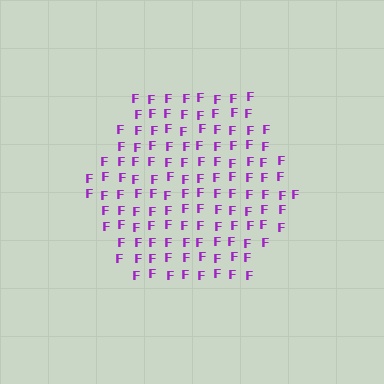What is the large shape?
The large shape is a hexagon.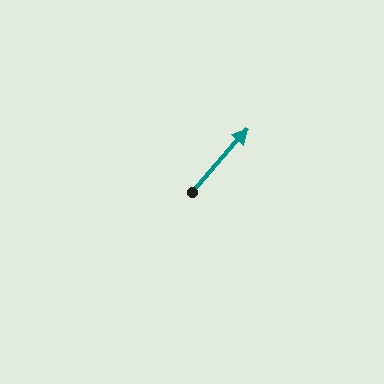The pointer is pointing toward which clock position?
Roughly 1 o'clock.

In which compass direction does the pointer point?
Northeast.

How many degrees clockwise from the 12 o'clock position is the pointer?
Approximately 41 degrees.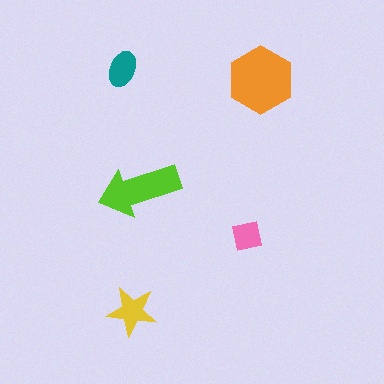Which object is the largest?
The orange hexagon.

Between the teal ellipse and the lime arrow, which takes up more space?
The lime arrow.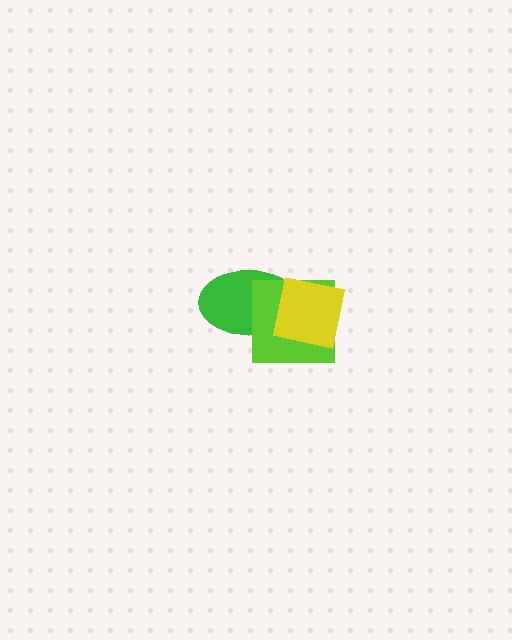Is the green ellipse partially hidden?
Yes, it is partially covered by another shape.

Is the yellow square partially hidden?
No, no other shape covers it.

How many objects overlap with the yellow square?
2 objects overlap with the yellow square.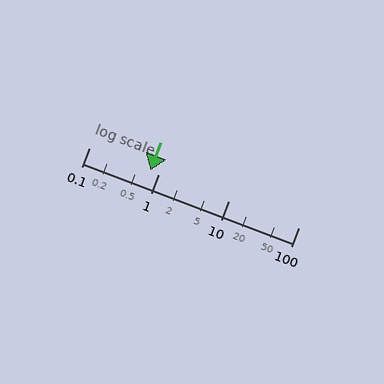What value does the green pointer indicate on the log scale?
The pointer indicates approximately 0.76.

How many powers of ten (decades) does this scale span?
The scale spans 3 decades, from 0.1 to 100.